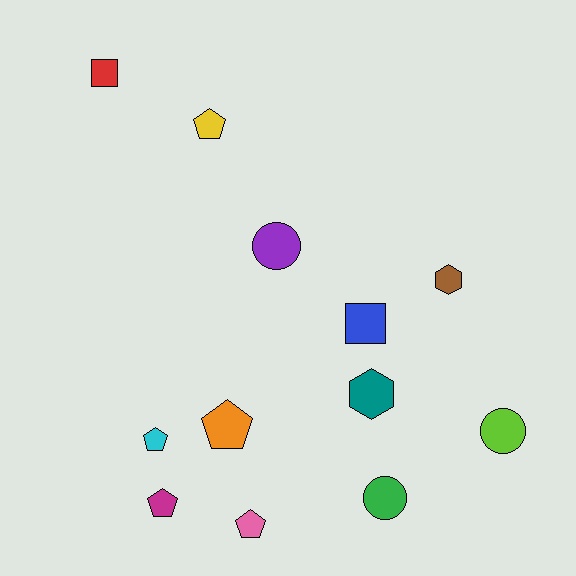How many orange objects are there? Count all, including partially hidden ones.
There is 1 orange object.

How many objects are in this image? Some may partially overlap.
There are 12 objects.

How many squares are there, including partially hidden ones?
There are 2 squares.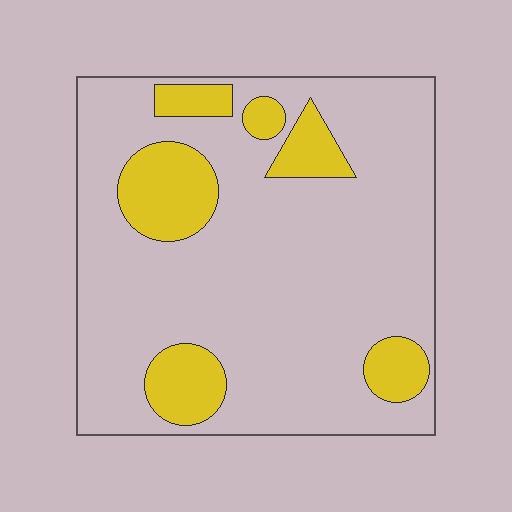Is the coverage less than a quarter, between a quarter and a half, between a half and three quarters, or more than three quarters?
Less than a quarter.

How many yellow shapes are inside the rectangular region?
6.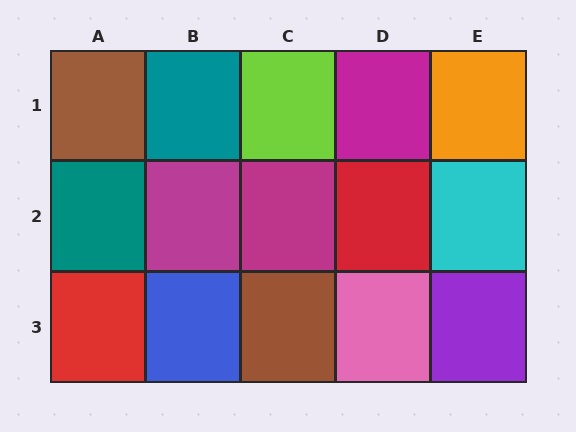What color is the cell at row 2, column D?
Red.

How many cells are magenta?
3 cells are magenta.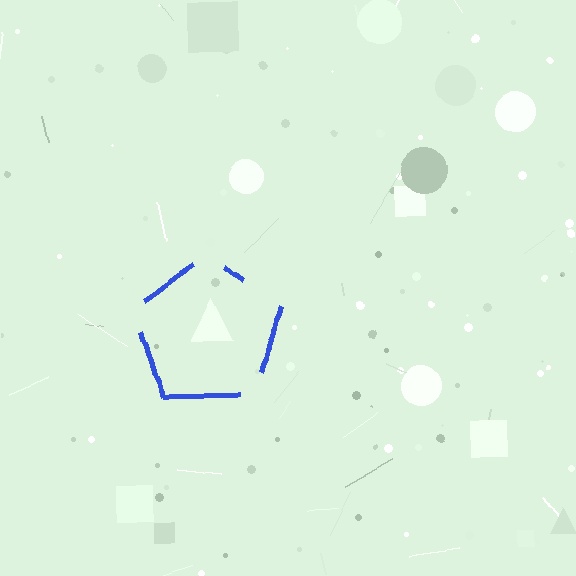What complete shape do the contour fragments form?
The contour fragments form a pentagon.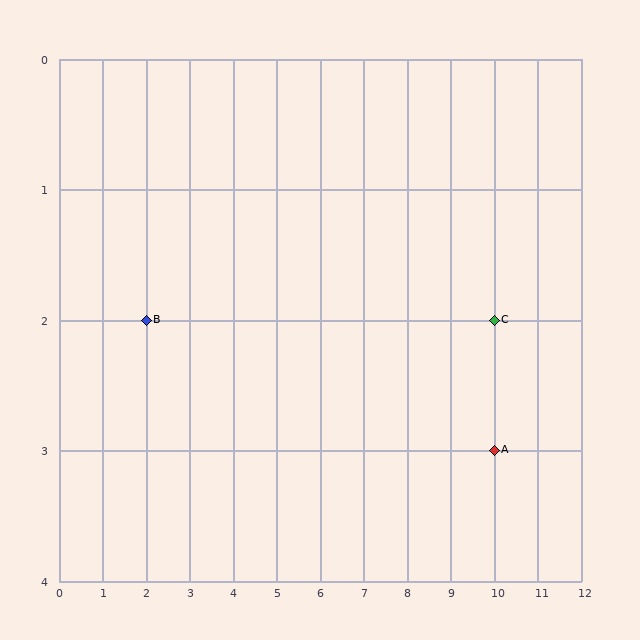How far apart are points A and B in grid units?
Points A and B are 8 columns and 1 row apart (about 8.1 grid units diagonally).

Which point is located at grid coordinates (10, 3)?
Point A is at (10, 3).